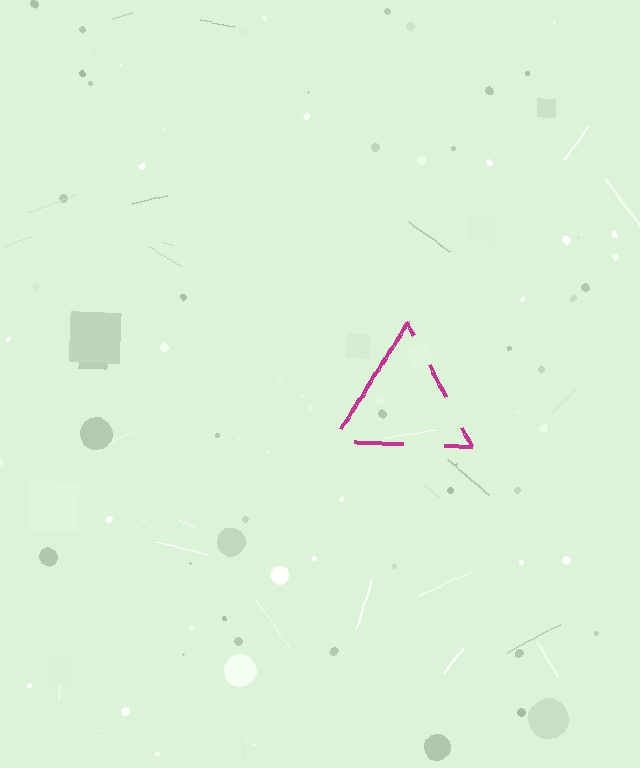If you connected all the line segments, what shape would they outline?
They would outline a triangle.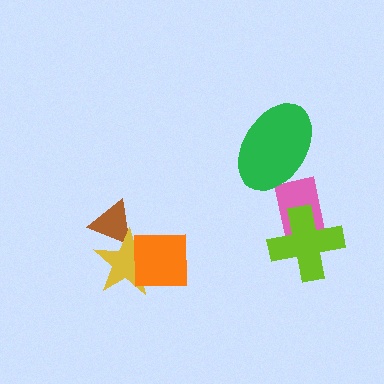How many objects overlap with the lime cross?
1 object overlaps with the lime cross.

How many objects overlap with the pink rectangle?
2 objects overlap with the pink rectangle.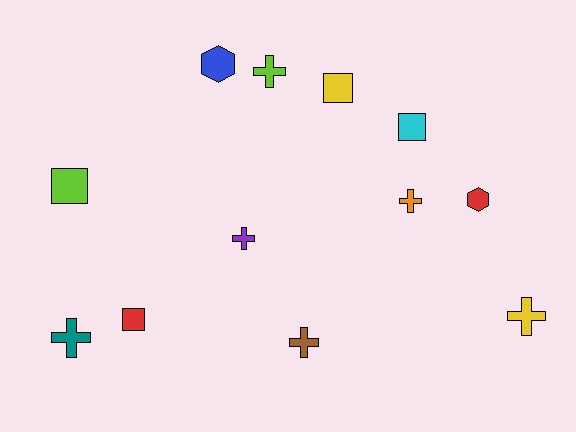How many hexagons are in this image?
There are 2 hexagons.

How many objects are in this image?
There are 12 objects.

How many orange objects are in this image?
There is 1 orange object.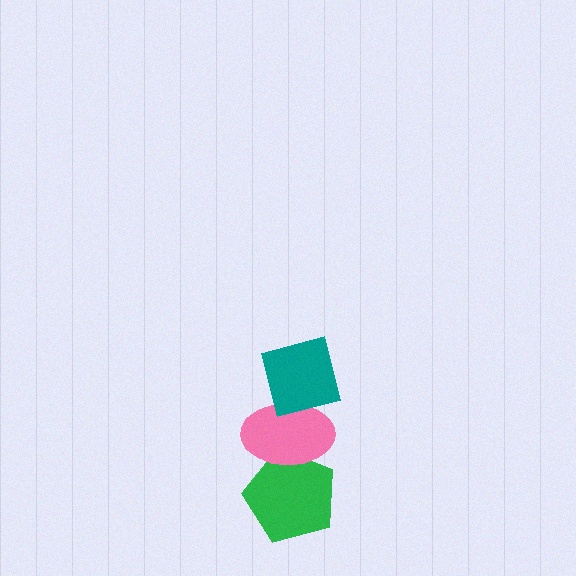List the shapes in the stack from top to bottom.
From top to bottom: the teal square, the pink ellipse, the green pentagon.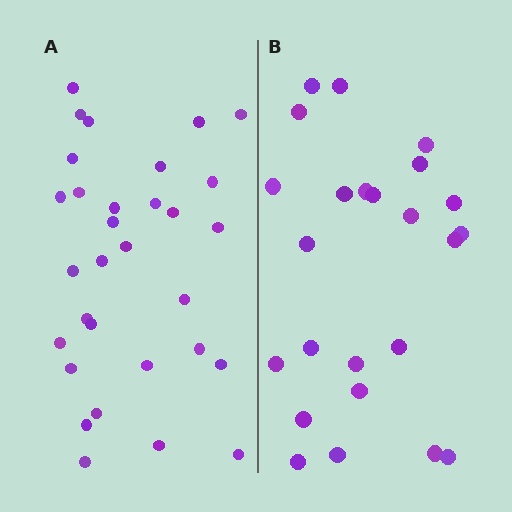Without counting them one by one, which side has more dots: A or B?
Region A (the left region) has more dots.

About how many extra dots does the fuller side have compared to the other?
Region A has roughly 8 or so more dots than region B.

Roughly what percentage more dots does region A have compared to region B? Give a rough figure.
About 30% more.